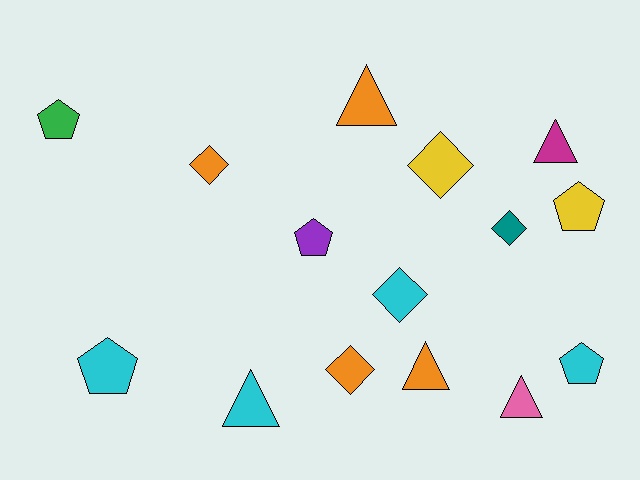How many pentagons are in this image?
There are 5 pentagons.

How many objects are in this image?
There are 15 objects.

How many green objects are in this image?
There is 1 green object.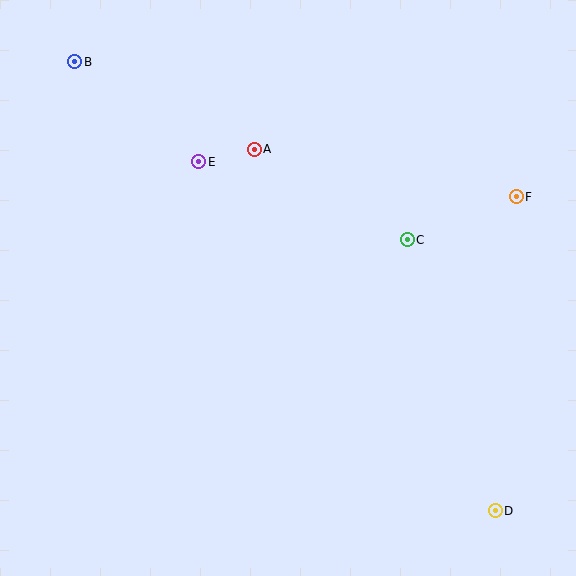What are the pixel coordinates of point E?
Point E is at (199, 162).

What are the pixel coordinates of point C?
Point C is at (407, 240).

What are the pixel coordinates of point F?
Point F is at (516, 197).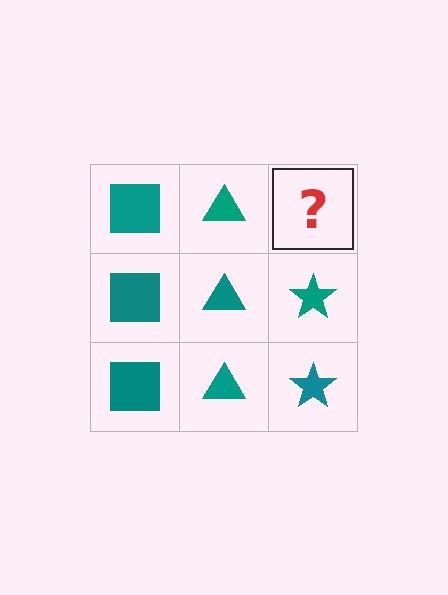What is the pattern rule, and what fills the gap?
The rule is that each column has a consistent shape. The gap should be filled with a teal star.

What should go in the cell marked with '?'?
The missing cell should contain a teal star.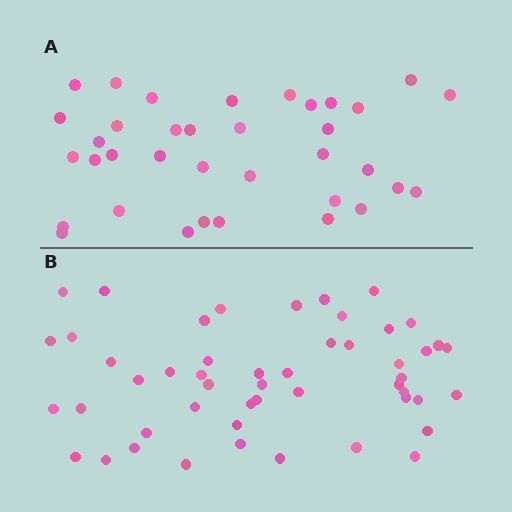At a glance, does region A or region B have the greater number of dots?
Region B (the bottom region) has more dots.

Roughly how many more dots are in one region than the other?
Region B has approximately 15 more dots than region A.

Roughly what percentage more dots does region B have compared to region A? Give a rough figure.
About 40% more.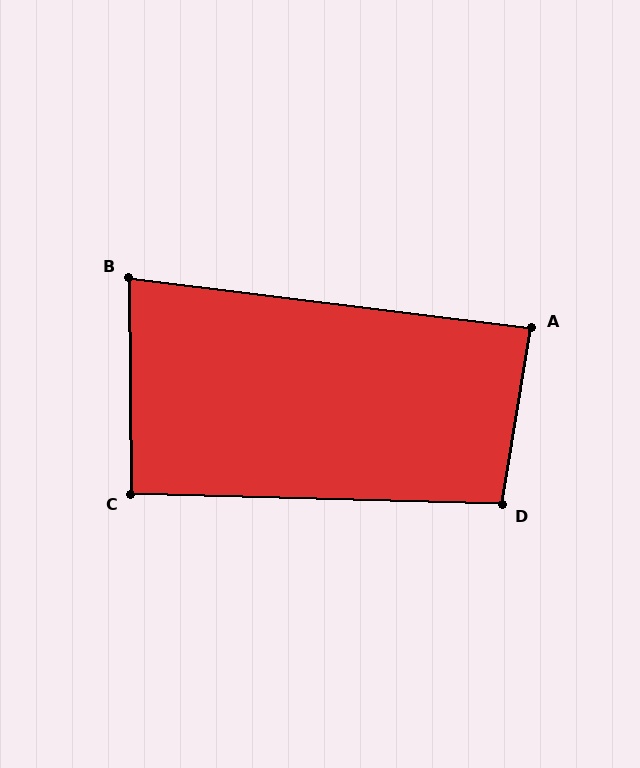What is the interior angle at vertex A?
Approximately 88 degrees (approximately right).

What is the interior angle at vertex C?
Approximately 92 degrees (approximately right).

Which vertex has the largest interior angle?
D, at approximately 98 degrees.